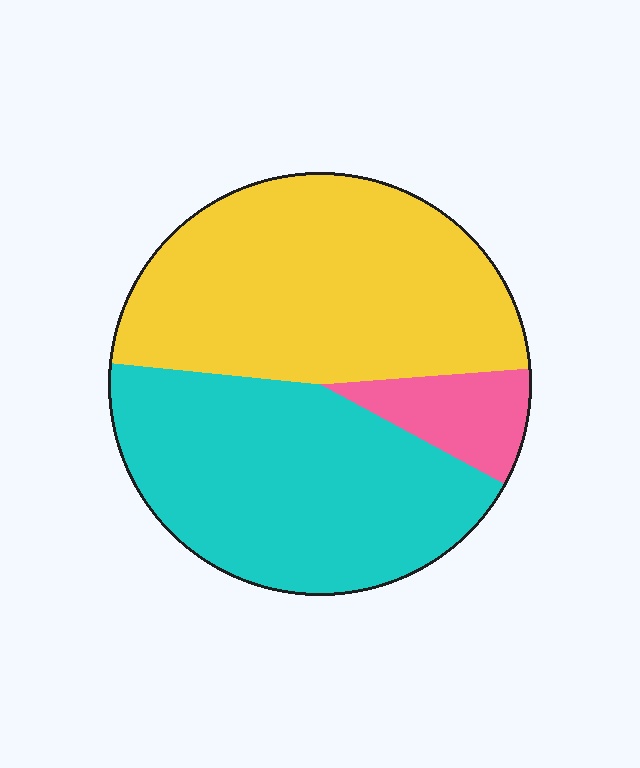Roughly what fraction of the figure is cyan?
Cyan takes up between a third and a half of the figure.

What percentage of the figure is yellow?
Yellow takes up about one half (1/2) of the figure.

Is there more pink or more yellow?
Yellow.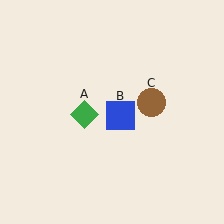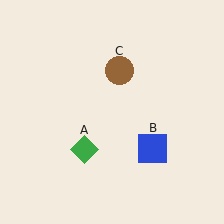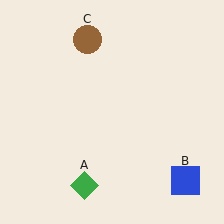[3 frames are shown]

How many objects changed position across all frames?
3 objects changed position: green diamond (object A), blue square (object B), brown circle (object C).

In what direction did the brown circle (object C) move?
The brown circle (object C) moved up and to the left.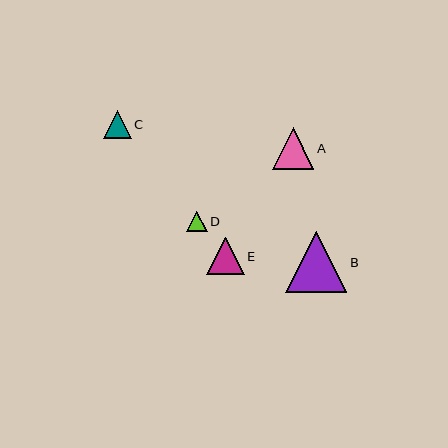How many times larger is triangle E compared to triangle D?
Triangle E is approximately 1.8 times the size of triangle D.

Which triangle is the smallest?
Triangle D is the smallest with a size of approximately 21 pixels.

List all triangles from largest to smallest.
From largest to smallest: B, A, E, C, D.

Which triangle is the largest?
Triangle B is the largest with a size of approximately 61 pixels.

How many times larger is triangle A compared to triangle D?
Triangle A is approximately 2.0 times the size of triangle D.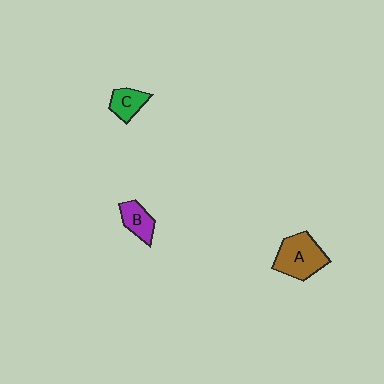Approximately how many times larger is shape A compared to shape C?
Approximately 1.9 times.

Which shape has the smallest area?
Shape C (green).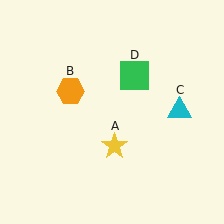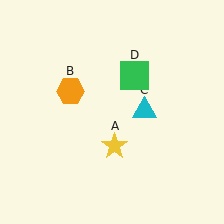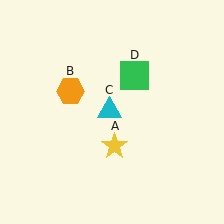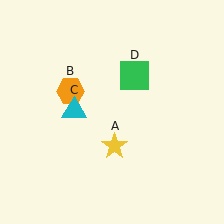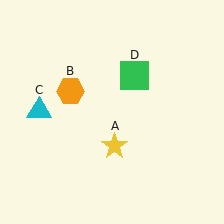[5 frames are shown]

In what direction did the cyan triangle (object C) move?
The cyan triangle (object C) moved left.